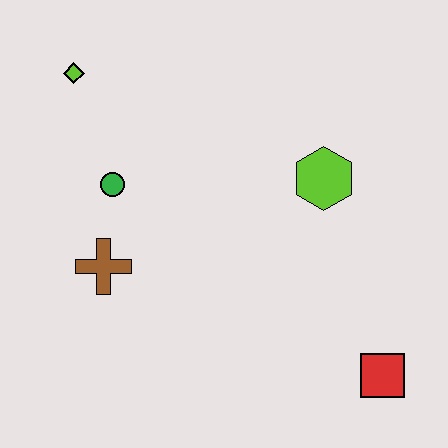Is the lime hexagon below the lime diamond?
Yes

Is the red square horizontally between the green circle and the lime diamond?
No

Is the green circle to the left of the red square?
Yes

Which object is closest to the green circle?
The brown cross is closest to the green circle.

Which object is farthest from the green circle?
The red square is farthest from the green circle.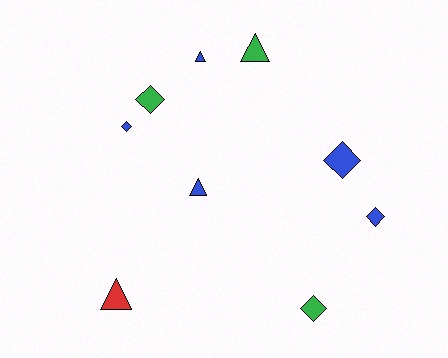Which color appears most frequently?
Blue, with 5 objects.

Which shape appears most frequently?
Diamond, with 5 objects.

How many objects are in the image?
There are 9 objects.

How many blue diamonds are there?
There are 3 blue diamonds.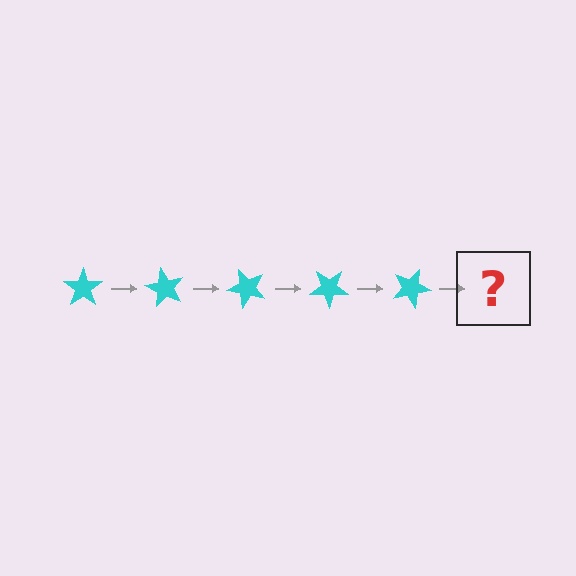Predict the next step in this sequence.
The next step is a cyan star rotated 300 degrees.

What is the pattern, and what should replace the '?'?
The pattern is that the star rotates 60 degrees each step. The '?' should be a cyan star rotated 300 degrees.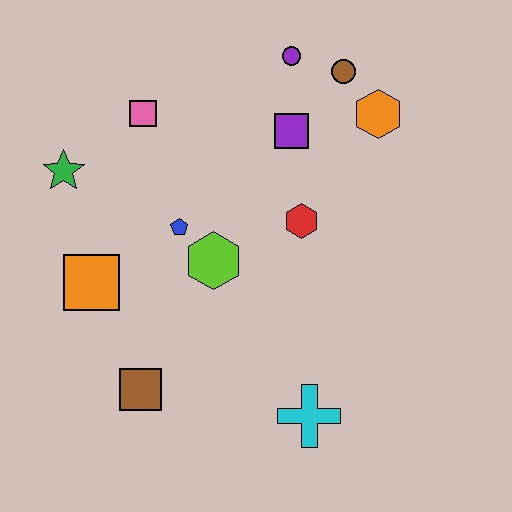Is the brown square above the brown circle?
No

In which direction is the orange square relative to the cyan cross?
The orange square is to the left of the cyan cross.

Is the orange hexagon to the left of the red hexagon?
No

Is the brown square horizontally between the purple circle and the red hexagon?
No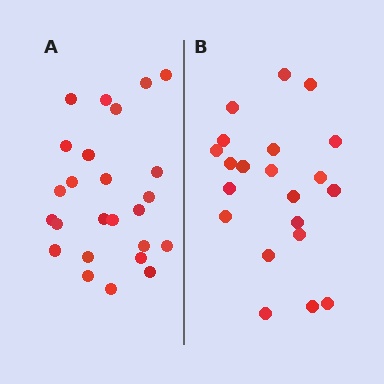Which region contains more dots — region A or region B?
Region A (the left region) has more dots.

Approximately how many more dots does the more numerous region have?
Region A has about 4 more dots than region B.